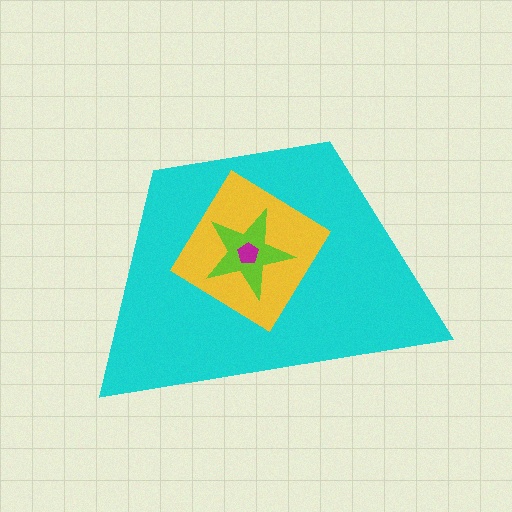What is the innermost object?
The magenta pentagon.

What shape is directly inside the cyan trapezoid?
The yellow diamond.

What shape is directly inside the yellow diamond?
The lime star.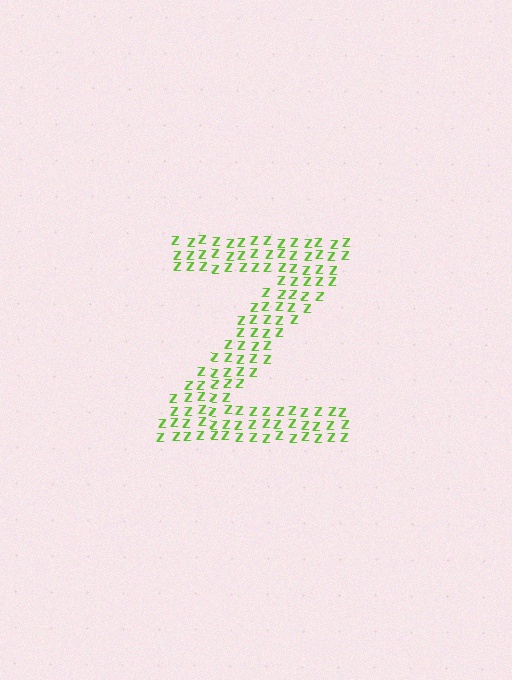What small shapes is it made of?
It is made of small letter Z's.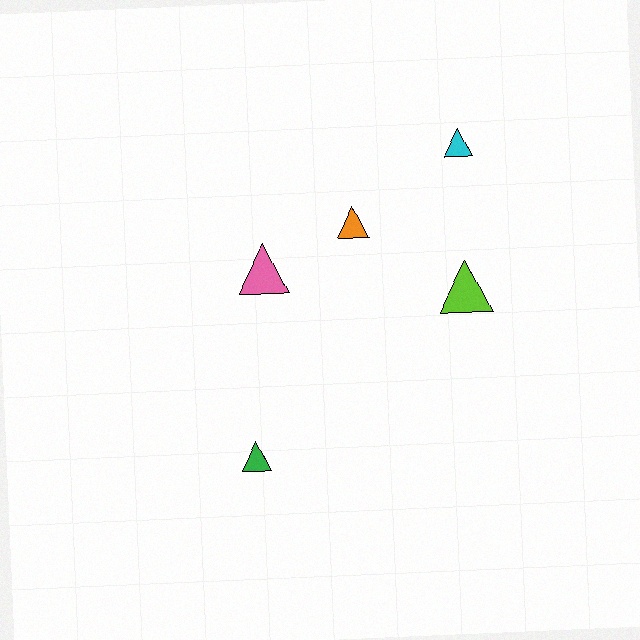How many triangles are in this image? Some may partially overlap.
There are 5 triangles.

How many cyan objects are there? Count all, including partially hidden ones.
There is 1 cyan object.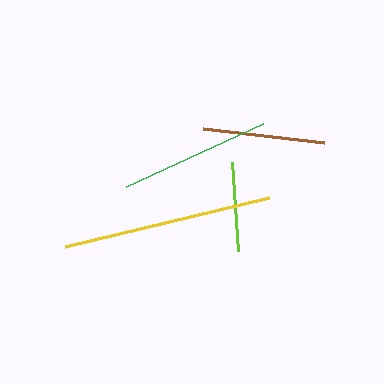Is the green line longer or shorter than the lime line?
The green line is longer than the lime line.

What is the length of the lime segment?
The lime segment is approximately 89 pixels long.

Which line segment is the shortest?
The lime line is the shortest at approximately 89 pixels.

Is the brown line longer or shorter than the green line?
The green line is longer than the brown line.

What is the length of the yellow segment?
The yellow segment is approximately 210 pixels long.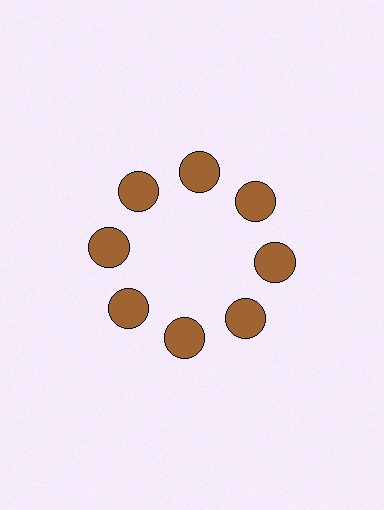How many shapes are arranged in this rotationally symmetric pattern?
There are 8 shapes, arranged in 8 groups of 1.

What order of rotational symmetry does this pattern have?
This pattern has 8-fold rotational symmetry.